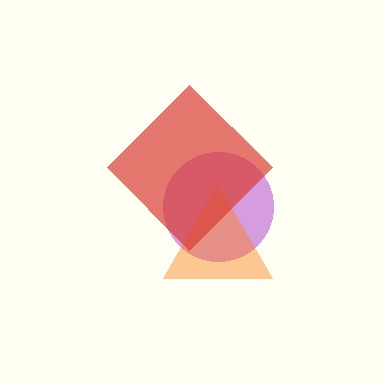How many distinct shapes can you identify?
There are 3 distinct shapes: a purple circle, an orange triangle, a red diamond.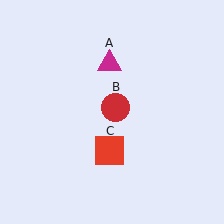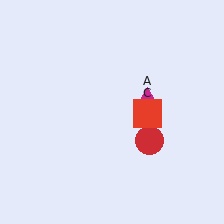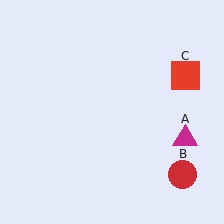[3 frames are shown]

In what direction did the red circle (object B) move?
The red circle (object B) moved down and to the right.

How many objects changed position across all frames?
3 objects changed position: magenta triangle (object A), red circle (object B), red square (object C).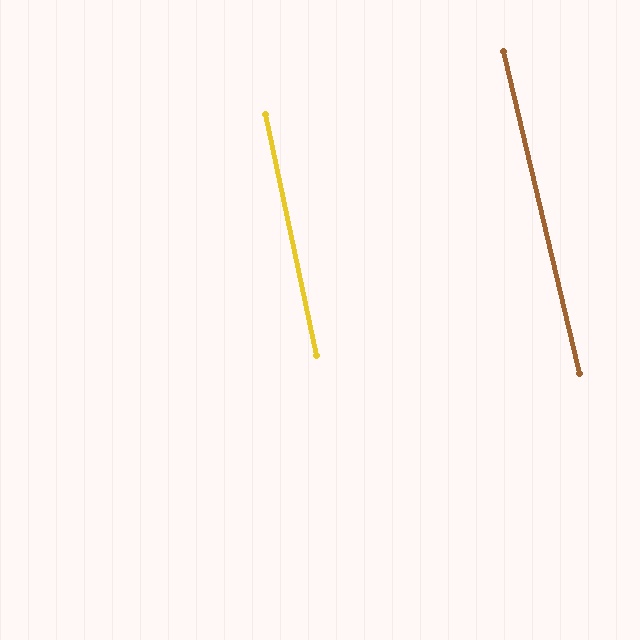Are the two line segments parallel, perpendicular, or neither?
Parallel — their directions differ by only 1.3°.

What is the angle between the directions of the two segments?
Approximately 1 degree.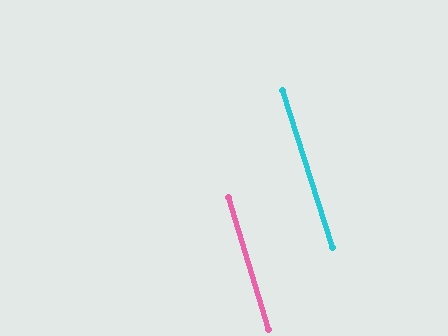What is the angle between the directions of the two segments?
Approximately 1 degree.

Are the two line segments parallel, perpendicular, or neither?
Parallel — their directions differ by only 0.9°.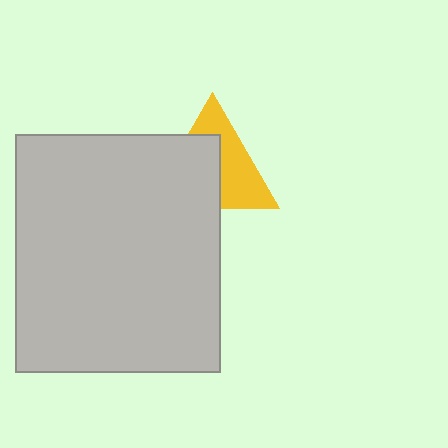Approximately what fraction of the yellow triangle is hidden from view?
Roughly 52% of the yellow triangle is hidden behind the light gray rectangle.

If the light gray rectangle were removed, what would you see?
You would see the complete yellow triangle.